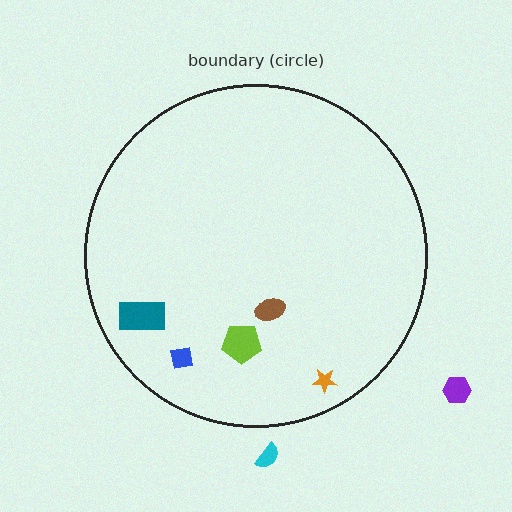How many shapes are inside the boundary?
5 inside, 2 outside.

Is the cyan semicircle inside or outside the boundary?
Outside.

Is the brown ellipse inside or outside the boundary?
Inside.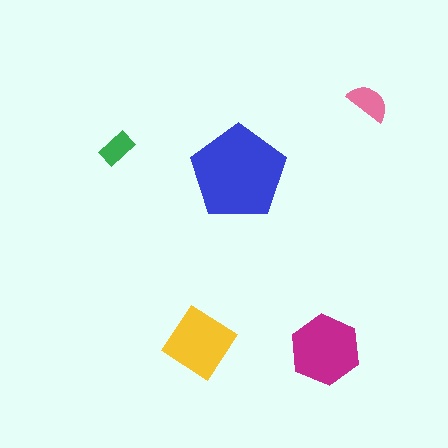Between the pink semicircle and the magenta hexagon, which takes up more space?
The magenta hexagon.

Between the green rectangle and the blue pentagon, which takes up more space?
The blue pentagon.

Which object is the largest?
The blue pentagon.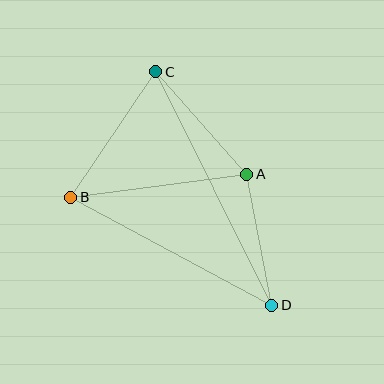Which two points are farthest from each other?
Points C and D are farthest from each other.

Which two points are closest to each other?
Points A and D are closest to each other.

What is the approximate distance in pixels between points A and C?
The distance between A and C is approximately 137 pixels.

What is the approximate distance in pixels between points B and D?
The distance between B and D is approximately 228 pixels.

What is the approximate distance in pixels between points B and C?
The distance between B and C is approximately 151 pixels.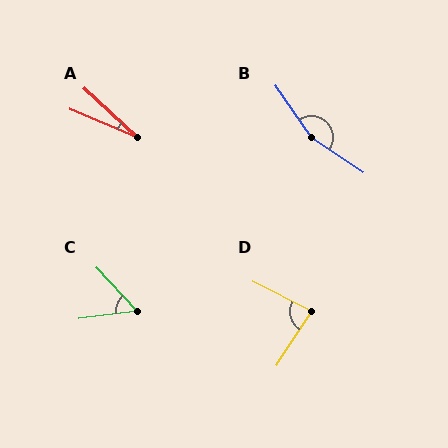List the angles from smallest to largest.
A (20°), C (55°), D (84°), B (159°).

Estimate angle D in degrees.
Approximately 84 degrees.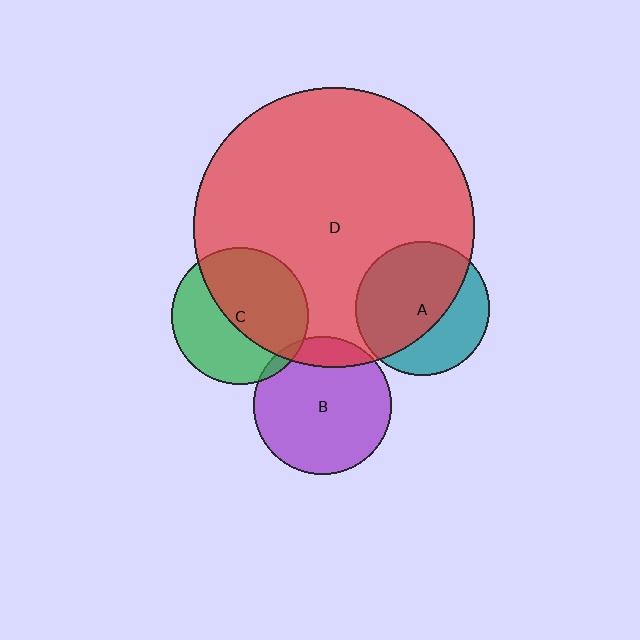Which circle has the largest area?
Circle D (red).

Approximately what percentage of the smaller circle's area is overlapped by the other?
Approximately 15%.